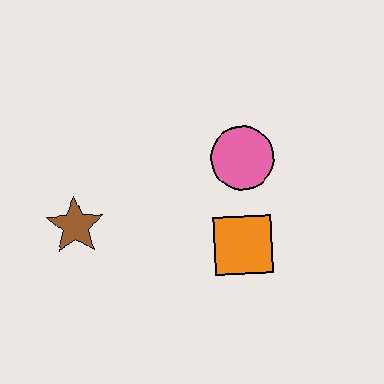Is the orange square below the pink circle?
Yes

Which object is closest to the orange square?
The pink circle is closest to the orange square.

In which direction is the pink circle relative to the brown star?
The pink circle is to the right of the brown star.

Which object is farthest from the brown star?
The pink circle is farthest from the brown star.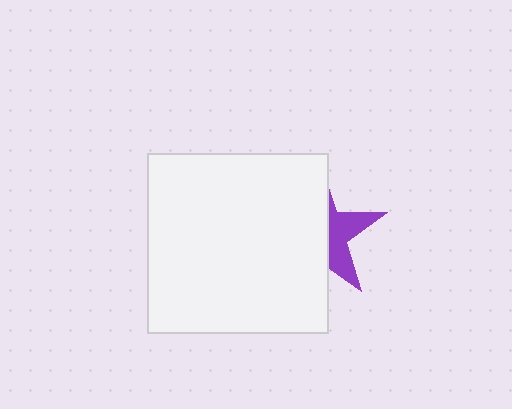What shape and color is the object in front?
The object in front is a white square.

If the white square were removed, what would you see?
You would see the complete purple star.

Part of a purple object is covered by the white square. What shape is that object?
It is a star.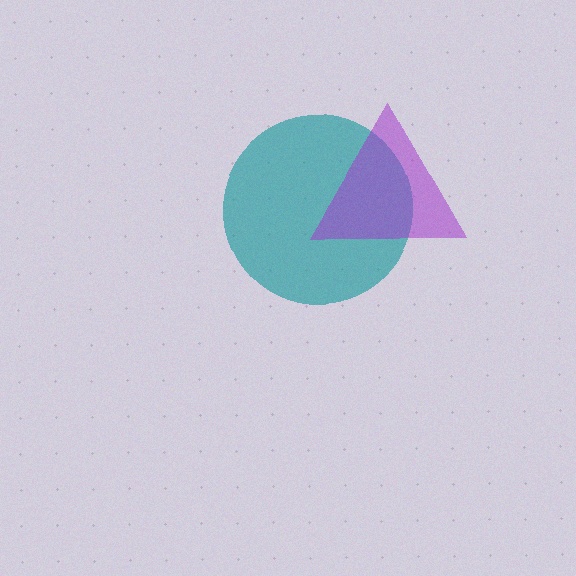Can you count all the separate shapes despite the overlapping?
Yes, there are 2 separate shapes.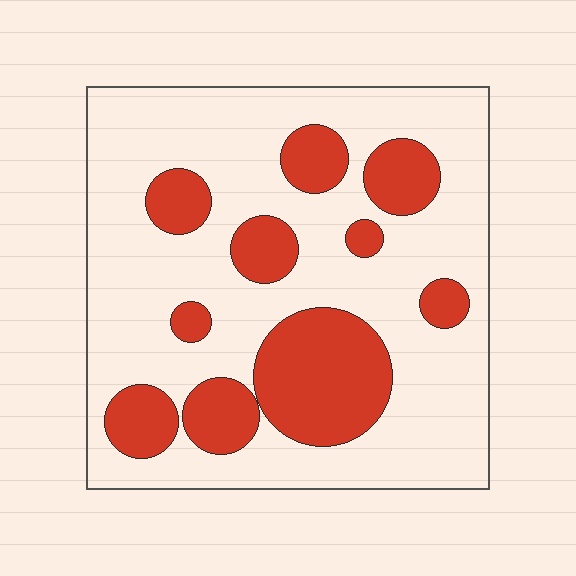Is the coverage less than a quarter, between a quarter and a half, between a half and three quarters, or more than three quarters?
Between a quarter and a half.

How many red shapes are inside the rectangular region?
10.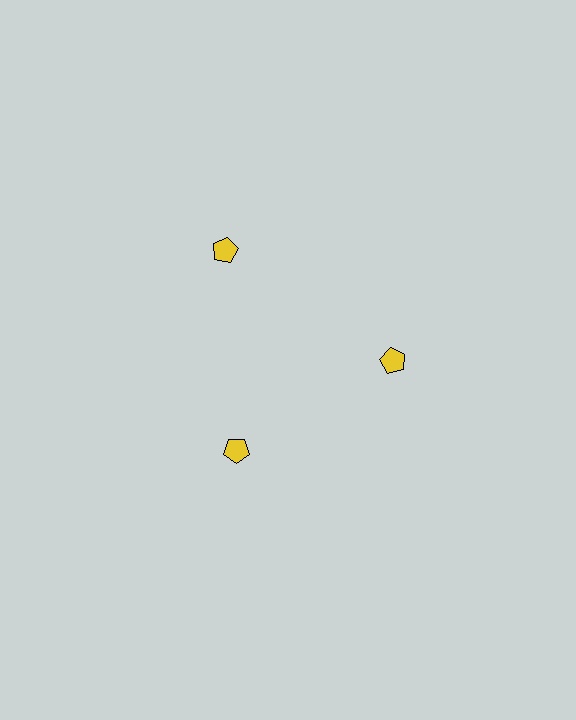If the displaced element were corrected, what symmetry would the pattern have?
It would have 3-fold rotational symmetry — the pattern would map onto itself every 120 degrees.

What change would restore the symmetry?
The symmetry would be restored by moving it inward, back onto the ring so that all 3 pentagons sit at equal angles and equal distance from the center.